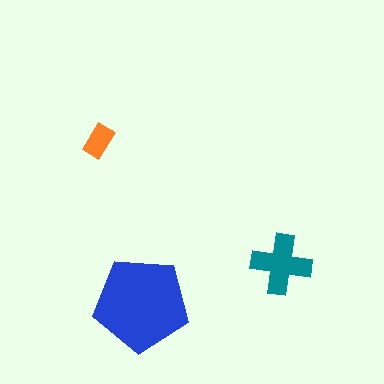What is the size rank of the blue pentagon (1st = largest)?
1st.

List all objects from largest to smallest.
The blue pentagon, the teal cross, the orange rectangle.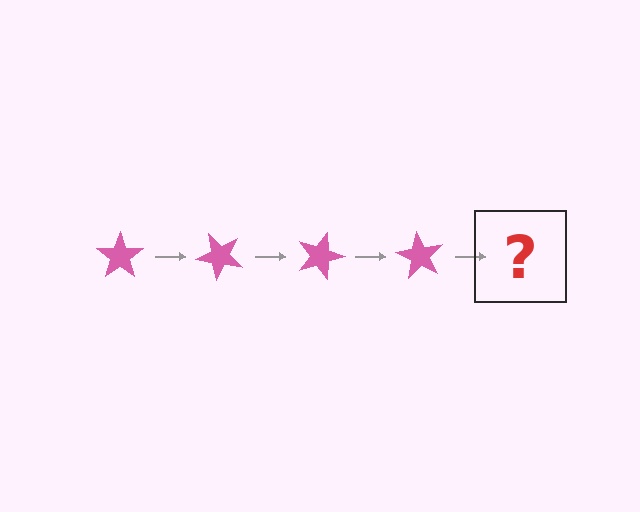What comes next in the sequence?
The next element should be a pink star rotated 180 degrees.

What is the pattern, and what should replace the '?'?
The pattern is that the star rotates 45 degrees each step. The '?' should be a pink star rotated 180 degrees.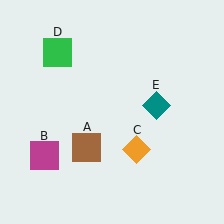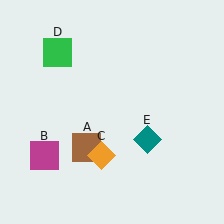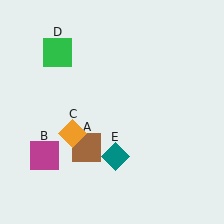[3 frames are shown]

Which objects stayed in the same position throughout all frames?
Brown square (object A) and magenta square (object B) and green square (object D) remained stationary.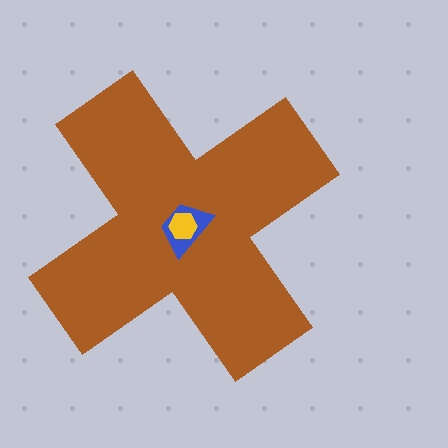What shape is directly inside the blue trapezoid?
The yellow hexagon.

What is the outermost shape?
The brown cross.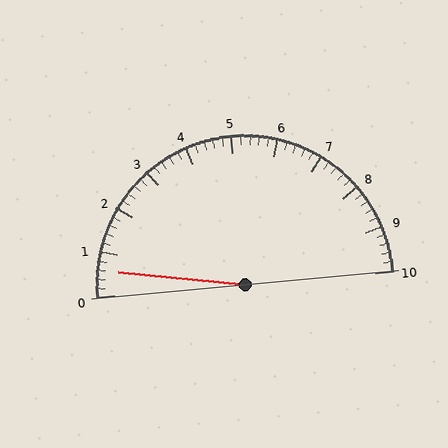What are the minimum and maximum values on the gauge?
The gauge ranges from 0 to 10.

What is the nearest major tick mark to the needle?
The nearest major tick mark is 1.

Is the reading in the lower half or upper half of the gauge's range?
The reading is in the lower half of the range (0 to 10).